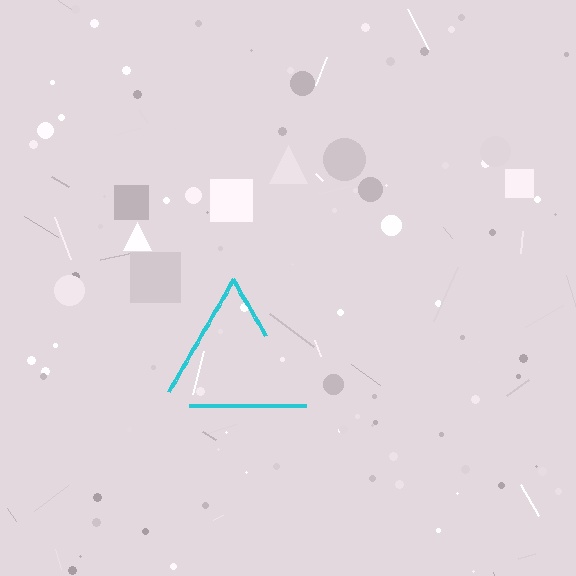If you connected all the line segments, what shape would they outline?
They would outline a triangle.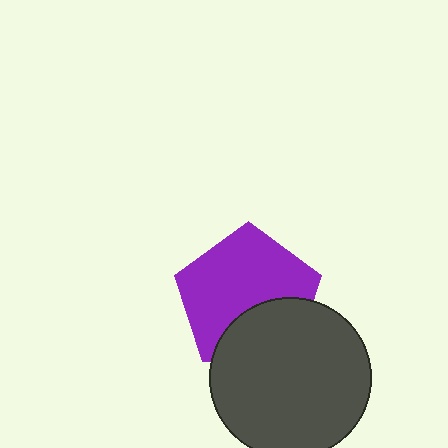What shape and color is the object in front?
The object in front is a dark gray circle.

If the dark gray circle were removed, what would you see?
You would see the complete purple pentagon.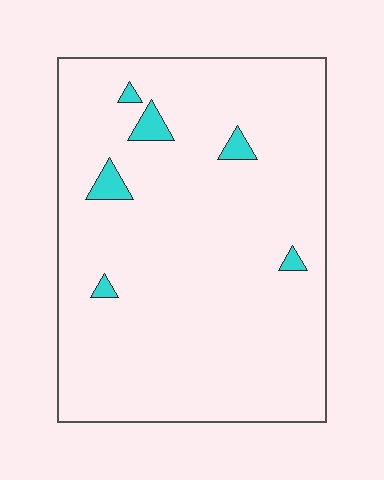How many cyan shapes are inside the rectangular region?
6.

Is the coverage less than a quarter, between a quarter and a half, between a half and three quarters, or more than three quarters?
Less than a quarter.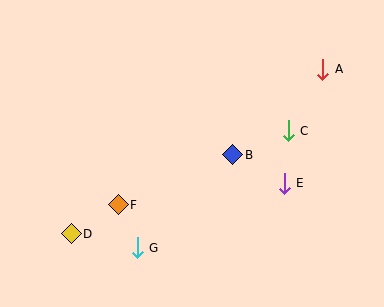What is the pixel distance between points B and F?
The distance between B and F is 125 pixels.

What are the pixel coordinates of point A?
Point A is at (323, 69).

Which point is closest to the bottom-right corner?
Point E is closest to the bottom-right corner.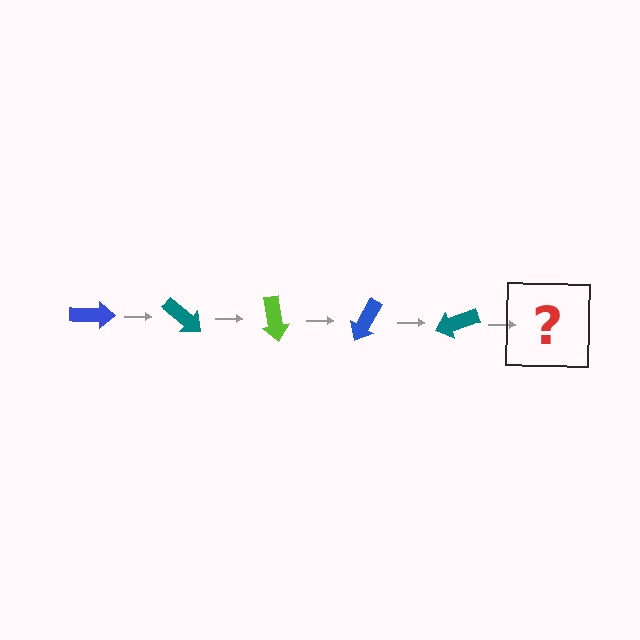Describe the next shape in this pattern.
It should be a lime arrow, rotated 200 degrees from the start.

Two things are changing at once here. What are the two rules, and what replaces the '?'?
The two rules are that it rotates 40 degrees each step and the color cycles through blue, teal, and lime. The '?' should be a lime arrow, rotated 200 degrees from the start.